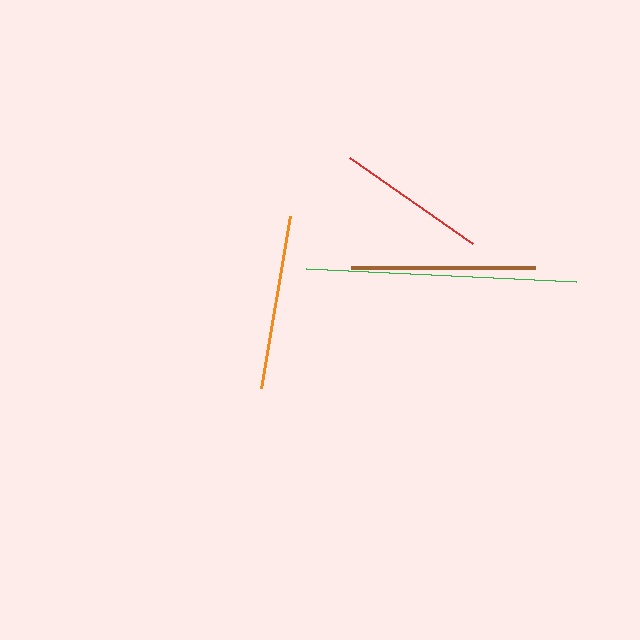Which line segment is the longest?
The green line is the longest at approximately 270 pixels.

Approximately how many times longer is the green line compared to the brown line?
The green line is approximately 1.5 times the length of the brown line.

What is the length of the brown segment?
The brown segment is approximately 184 pixels long.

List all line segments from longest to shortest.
From longest to shortest: green, brown, orange, red.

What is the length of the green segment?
The green segment is approximately 270 pixels long.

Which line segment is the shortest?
The red line is the shortest at approximately 151 pixels.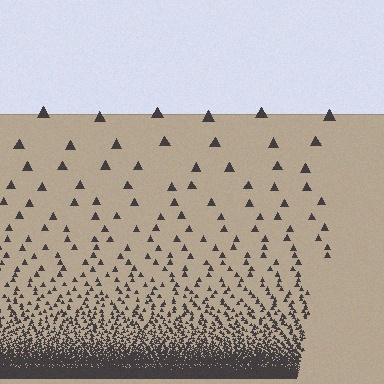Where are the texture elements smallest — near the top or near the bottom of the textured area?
Near the bottom.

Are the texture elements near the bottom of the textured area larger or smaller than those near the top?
Smaller. The gradient is inverted — elements near the bottom are smaller and denser.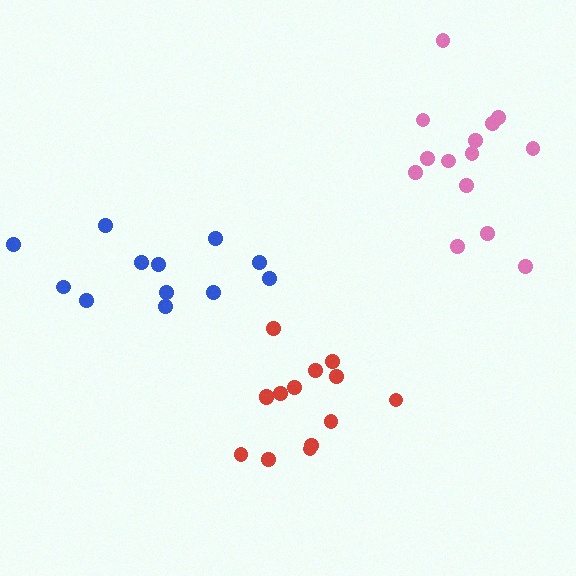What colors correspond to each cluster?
The clusters are colored: pink, red, blue.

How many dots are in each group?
Group 1: 14 dots, Group 2: 14 dots, Group 3: 12 dots (40 total).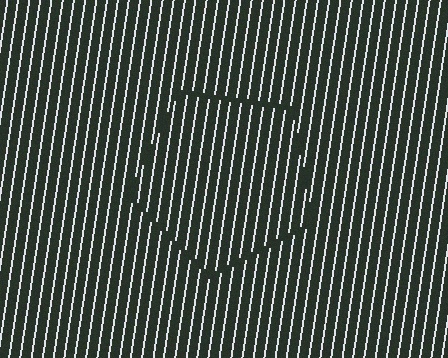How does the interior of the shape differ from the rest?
The interior of the shape contains the same grating, shifted by half a period — the contour is defined by the phase discontinuity where line-ends from the inner and outer gratings abut.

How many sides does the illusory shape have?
5 sides — the line-ends trace a pentagon.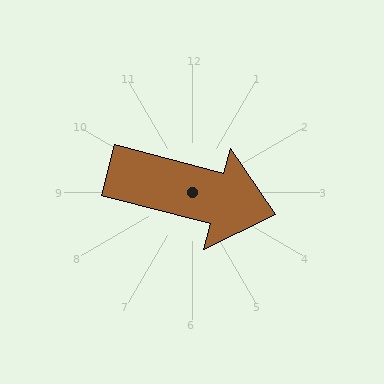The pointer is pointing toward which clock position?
Roughly 3 o'clock.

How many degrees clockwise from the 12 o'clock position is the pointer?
Approximately 105 degrees.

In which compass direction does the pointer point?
East.